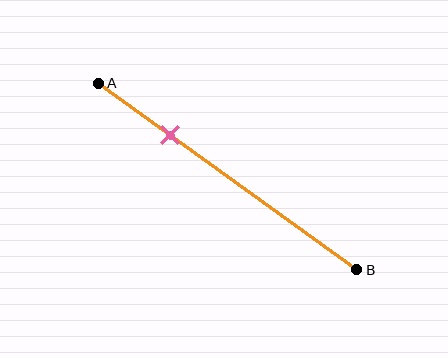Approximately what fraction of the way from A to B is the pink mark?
The pink mark is approximately 30% of the way from A to B.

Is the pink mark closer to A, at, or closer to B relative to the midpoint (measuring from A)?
The pink mark is closer to point A than the midpoint of segment AB.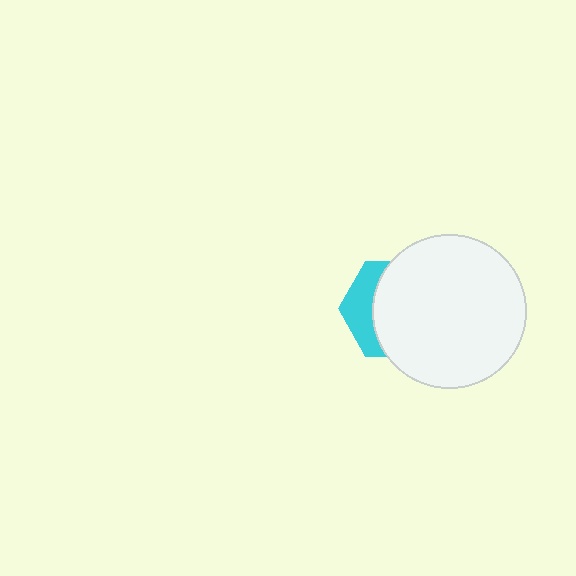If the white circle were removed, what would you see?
You would see the complete cyan hexagon.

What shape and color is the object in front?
The object in front is a white circle.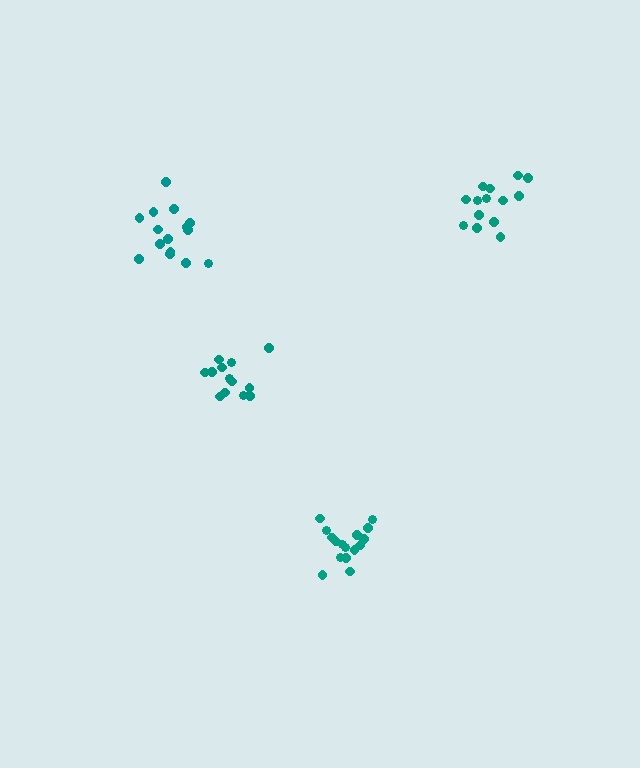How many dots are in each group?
Group 1: 15 dots, Group 2: 13 dots, Group 3: 16 dots, Group 4: 14 dots (58 total).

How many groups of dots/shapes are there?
There are 4 groups.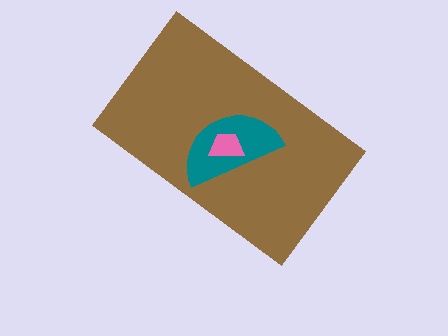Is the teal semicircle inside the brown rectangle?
Yes.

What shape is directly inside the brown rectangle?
The teal semicircle.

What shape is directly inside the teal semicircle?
The pink trapezoid.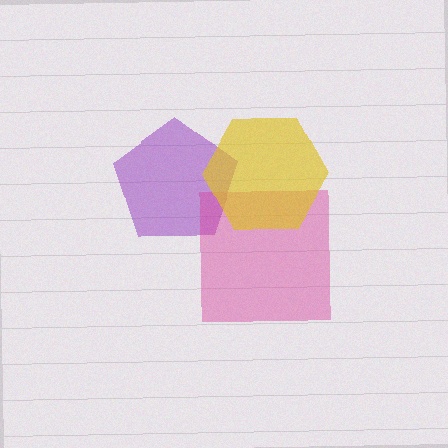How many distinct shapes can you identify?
There are 3 distinct shapes: a purple pentagon, a magenta square, a yellow hexagon.